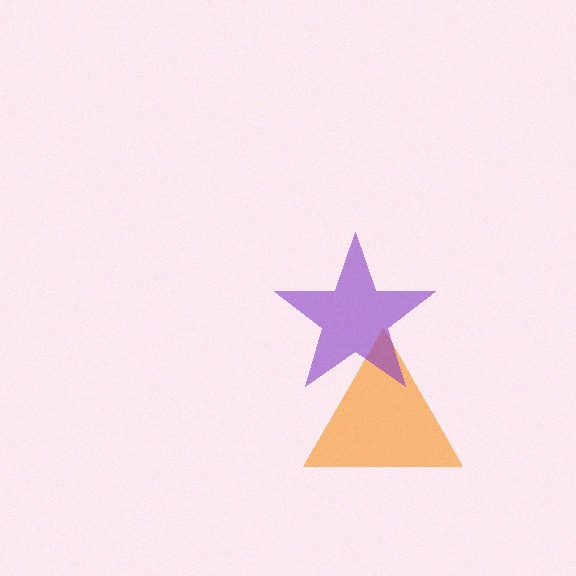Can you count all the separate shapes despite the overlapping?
Yes, there are 2 separate shapes.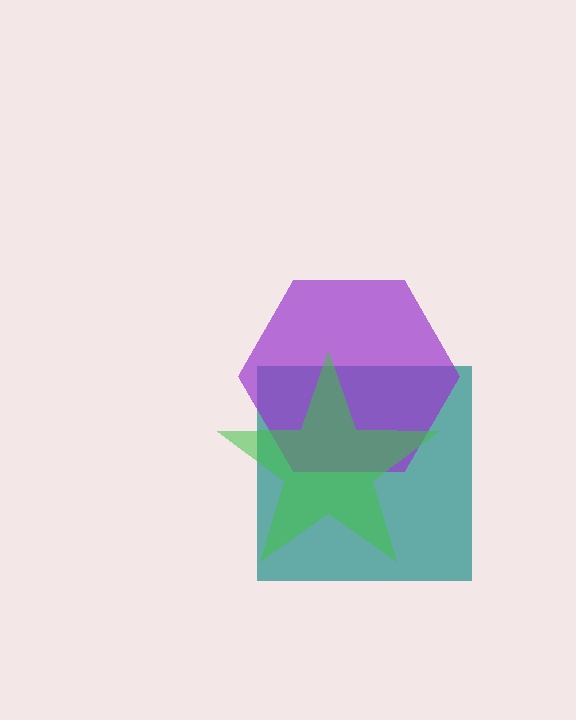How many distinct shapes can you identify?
There are 3 distinct shapes: a teal square, a purple hexagon, a green star.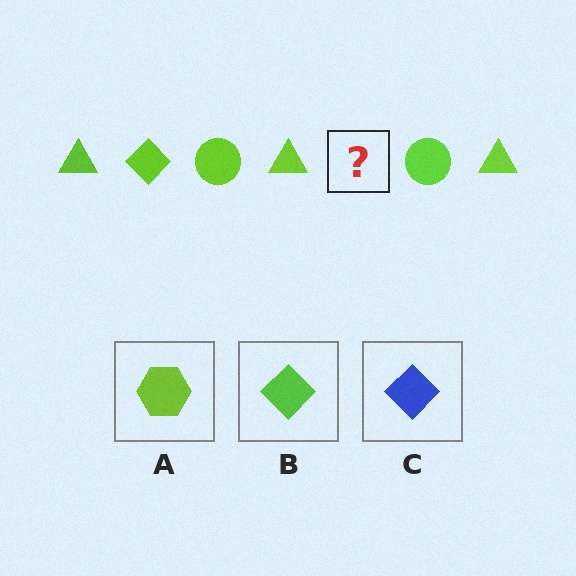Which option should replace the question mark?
Option B.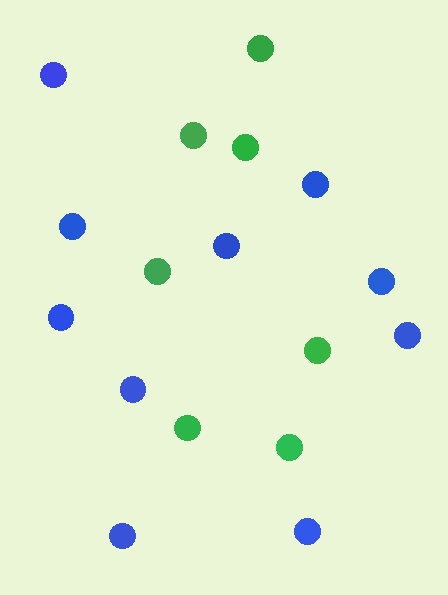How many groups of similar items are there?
There are 2 groups: one group of blue circles (10) and one group of green circles (7).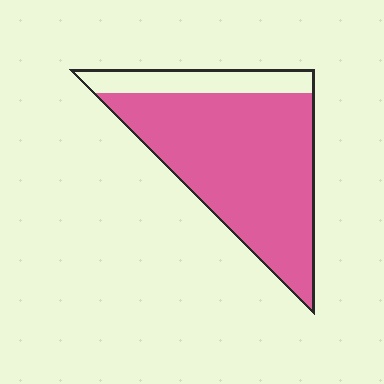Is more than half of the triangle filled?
Yes.